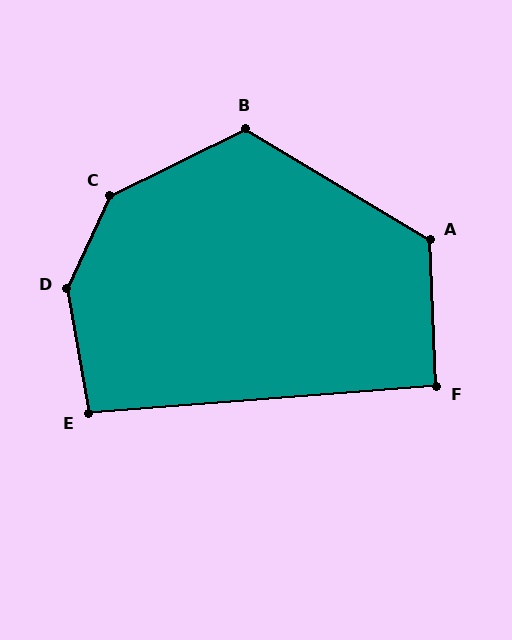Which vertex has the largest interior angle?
D, at approximately 145 degrees.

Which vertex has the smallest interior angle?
F, at approximately 92 degrees.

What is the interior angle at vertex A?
Approximately 123 degrees (obtuse).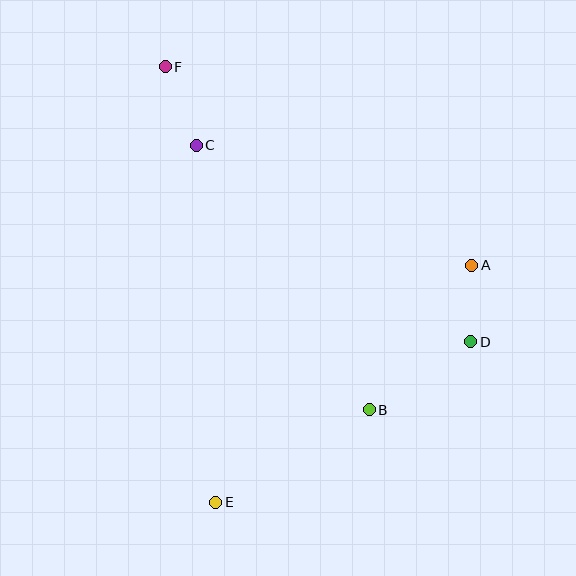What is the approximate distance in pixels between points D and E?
The distance between D and E is approximately 301 pixels.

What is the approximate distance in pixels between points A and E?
The distance between A and E is approximately 349 pixels.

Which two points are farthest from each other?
Points E and F are farthest from each other.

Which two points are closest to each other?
Points A and D are closest to each other.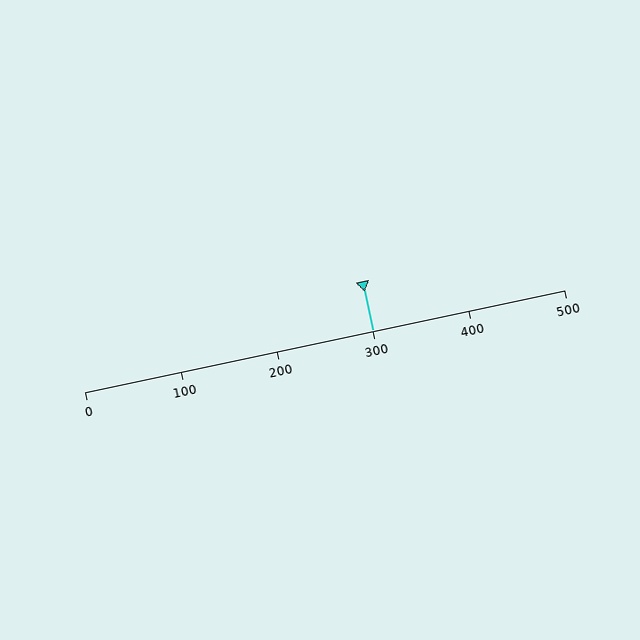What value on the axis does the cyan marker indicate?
The marker indicates approximately 300.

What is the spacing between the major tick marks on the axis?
The major ticks are spaced 100 apart.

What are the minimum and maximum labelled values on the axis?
The axis runs from 0 to 500.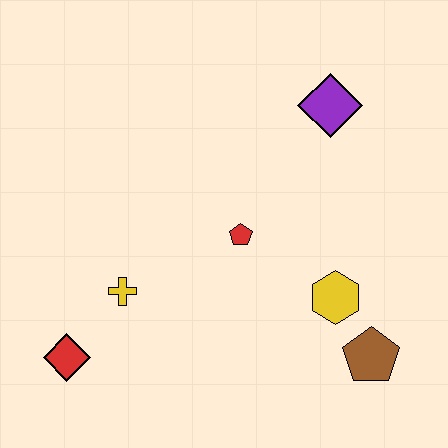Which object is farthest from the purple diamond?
The red diamond is farthest from the purple diamond.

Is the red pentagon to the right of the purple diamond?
No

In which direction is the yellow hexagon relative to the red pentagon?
The yellow hexagon is to the right of the red pentagon.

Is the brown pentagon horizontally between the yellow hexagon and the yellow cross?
No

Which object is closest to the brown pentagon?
The yellow hexagon is closest to the brown pentagon.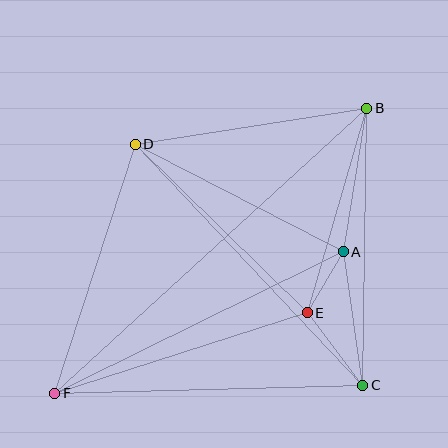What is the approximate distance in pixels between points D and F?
The distance between D and F is approximately 262 pixels.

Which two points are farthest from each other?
Points B and F are farthest from each other.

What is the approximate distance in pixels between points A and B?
The distance between A and B is approximately 145 pixels.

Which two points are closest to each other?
Points A and E are closest to each other.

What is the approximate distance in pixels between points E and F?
The distance between E and F is approximately 265 pixels.